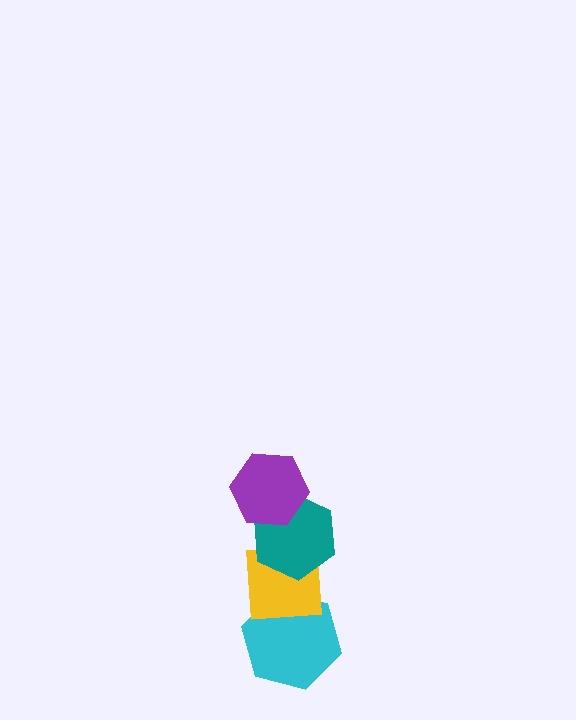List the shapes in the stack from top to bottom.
From top to bottom: the purple hexagon, the teal hexagon, the yellow square, the cyan hexagon.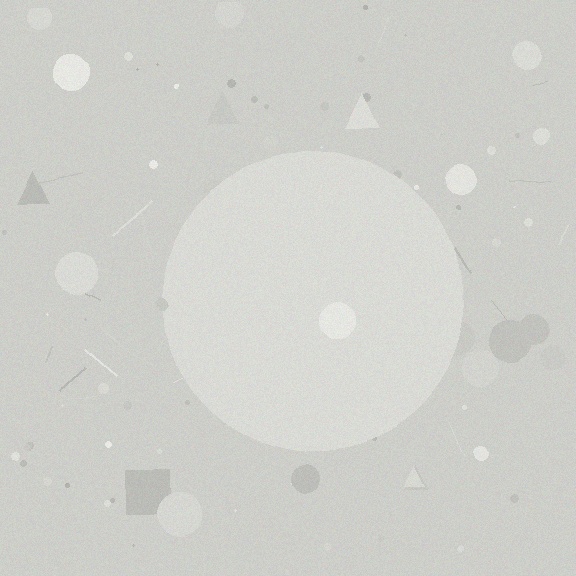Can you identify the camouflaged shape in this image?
The camouflaged shape is a circle.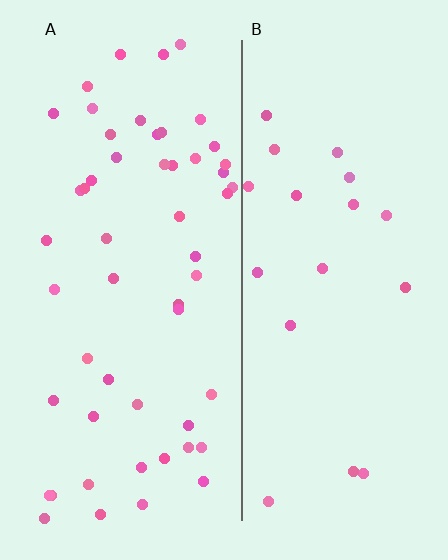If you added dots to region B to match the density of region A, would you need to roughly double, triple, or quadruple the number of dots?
Approximately triple.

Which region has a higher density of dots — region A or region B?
A (the left).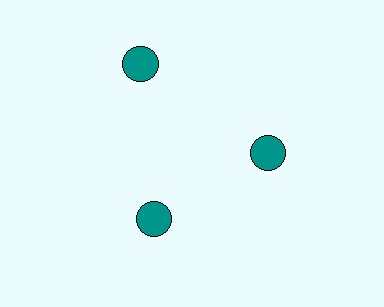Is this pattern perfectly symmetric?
No. The 3 teal circles are arranged in a ring, but one element near the 11 o'clock position is pushed outward from the center, breaking the 3-fold rotational symmetry.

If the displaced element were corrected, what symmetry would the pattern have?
It would have 3-fold rotational symmetry — the pattern would map onto itself every 120 degrees.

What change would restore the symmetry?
The symmetry would be restored by moving it inward, back onto the ring so that all 3 circles sit at equal angles and equal distance from the center.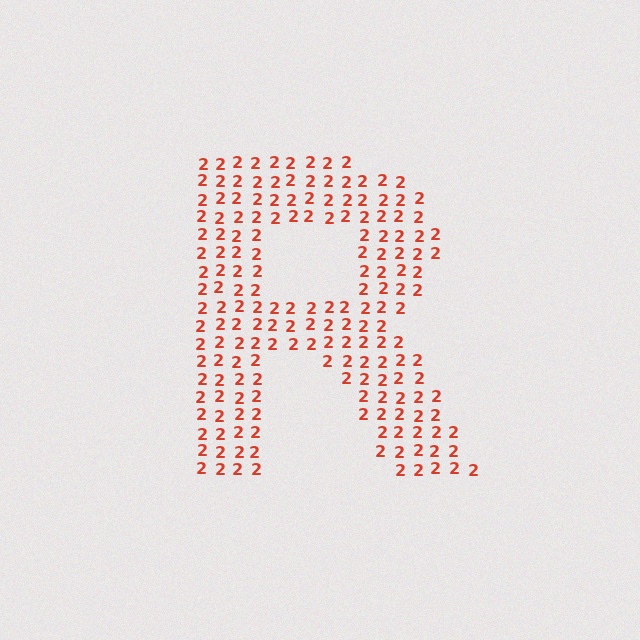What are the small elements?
The small elements are digit 2's.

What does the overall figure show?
The overall figure shows the letter R.